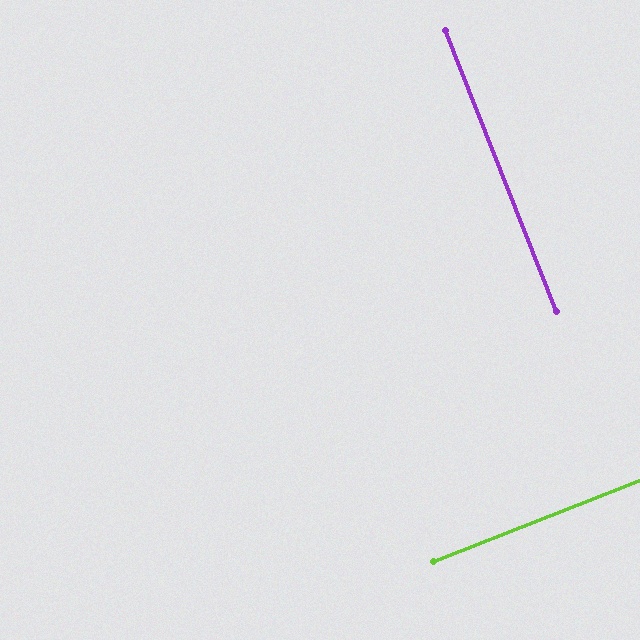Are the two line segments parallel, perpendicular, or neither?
Perpendicular — they meet at approximately 90°.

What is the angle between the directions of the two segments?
Approximately 90 degrees.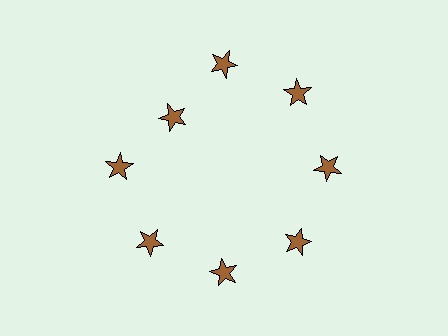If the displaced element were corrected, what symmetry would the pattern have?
It would have 8-fold rotational symmetry — the pattern would map onto itself every 45 degrees.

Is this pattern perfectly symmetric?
No. The 8 brown stars are arranged in a ring, but one element near the 10 o'clock position is pulled inward toward the center, breaking the 8-fold rotational symmetry.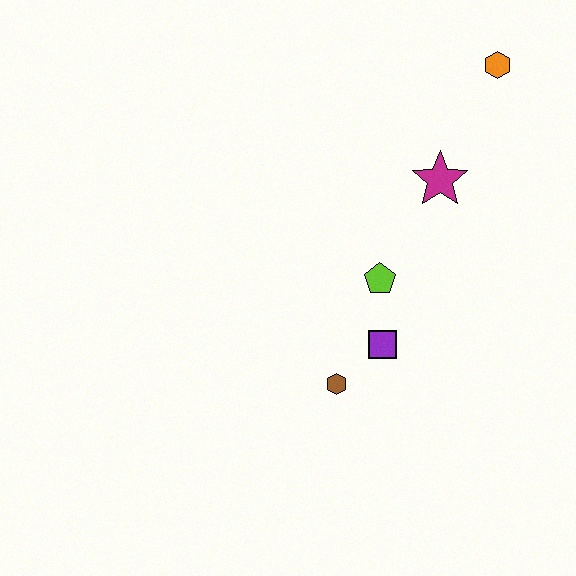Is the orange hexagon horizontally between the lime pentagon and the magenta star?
No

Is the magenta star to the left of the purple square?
No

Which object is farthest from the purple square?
The orange hexagon is farthest from the purple square.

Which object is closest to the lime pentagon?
The purple square is closest to the lime pentagon.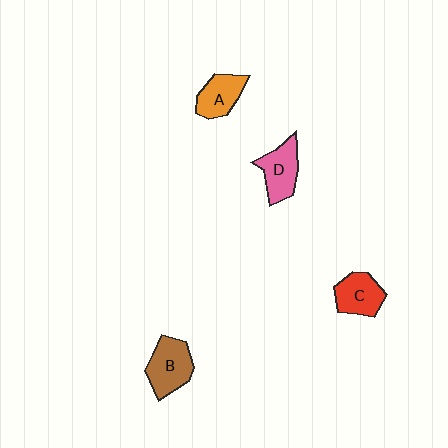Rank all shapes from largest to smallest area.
From largest to smallest: B (brown), D (pink), C (red), A (orange).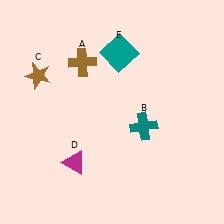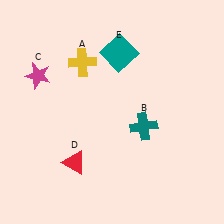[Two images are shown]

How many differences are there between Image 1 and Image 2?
There are 3 differences between the two images.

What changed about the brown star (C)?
In Image 1, C is brown. In Image 2, it changed to magenta.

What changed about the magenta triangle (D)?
In Image 1, D is magenta. In Image 2, it changed to red.